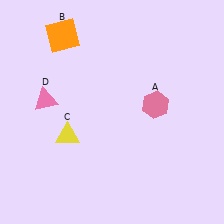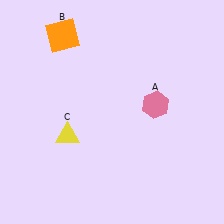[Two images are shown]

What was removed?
The pink triangle (D) was removed in Image 2.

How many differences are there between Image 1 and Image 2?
There is 1 difference between the two images.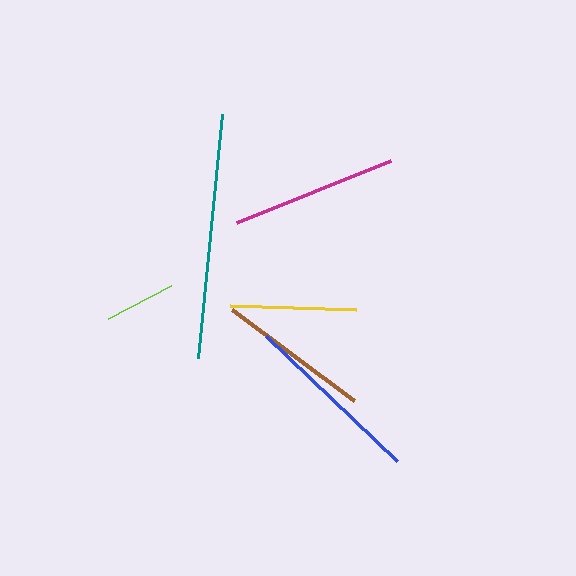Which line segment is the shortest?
The lime line is the shortest at approximately 71 pixels.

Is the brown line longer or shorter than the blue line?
The blue line is longer than the brown line.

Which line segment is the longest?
The teal line is the longest at approximately 245 pixels.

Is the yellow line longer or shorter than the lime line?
The yellow line is longer than the lime line.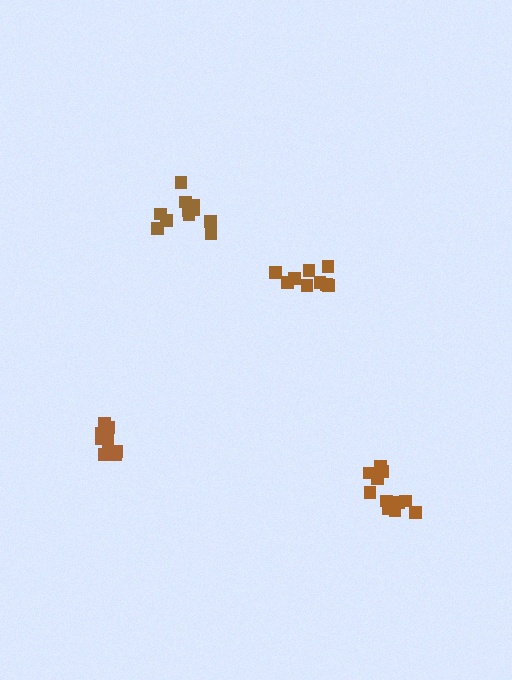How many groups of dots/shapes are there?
There are 4 groups.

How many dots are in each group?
Group 1: 9 dots, Group 2: 11 dots, Group 3: 11 dots, Group 4: 12 dots (43 total).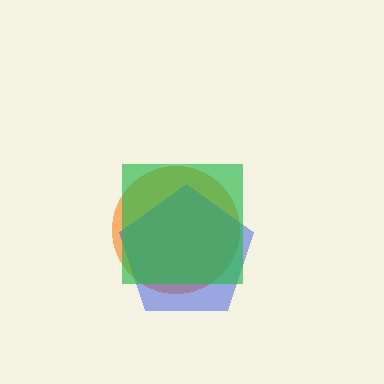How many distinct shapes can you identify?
There are 3 distinct shapes: an orange circle, a blue pentagon, a green square.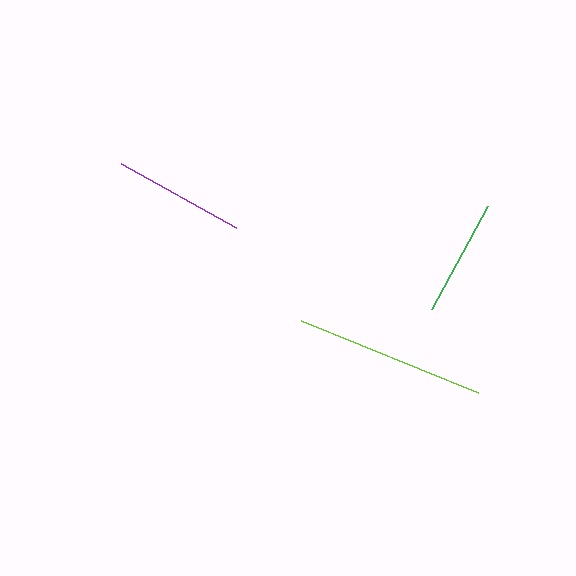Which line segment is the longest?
The lime line is the longest at approximately 191 pixels.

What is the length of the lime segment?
The lime segment is approximately 191 pixels long.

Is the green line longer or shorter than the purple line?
The purple line is longer than the green line.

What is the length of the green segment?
The green segment is approximately 117 pixels long.